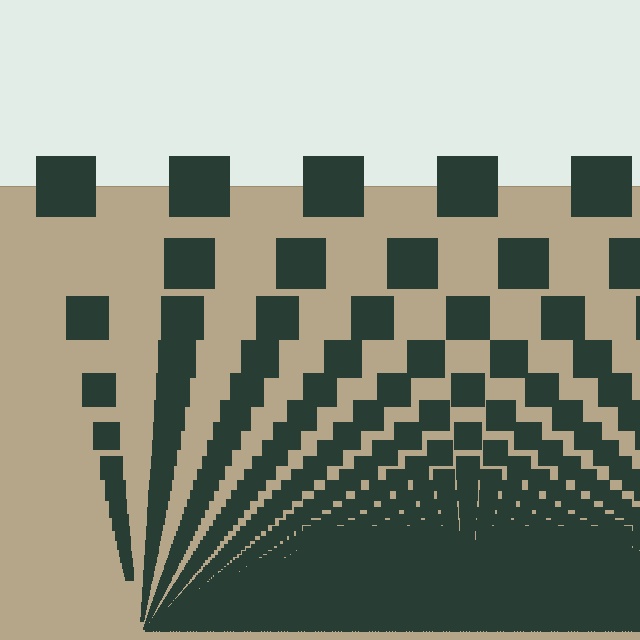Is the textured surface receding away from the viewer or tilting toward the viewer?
The surface appears to tilt toward the viewer. Texture elements get larger and sparser toward the top.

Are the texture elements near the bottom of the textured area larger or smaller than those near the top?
Smaller. The gradient is inverted — elements near the bottom are smaller and denser.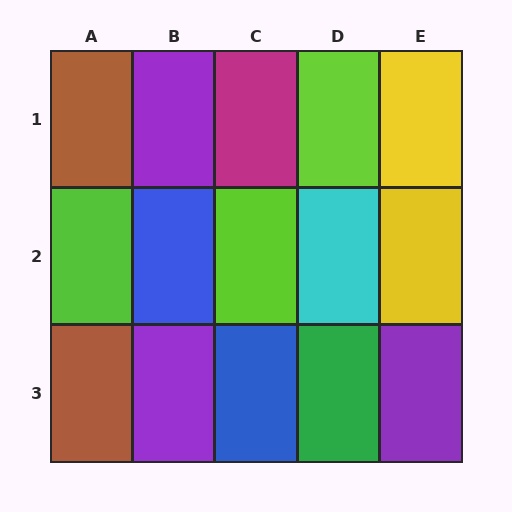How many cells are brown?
2 cells are brown.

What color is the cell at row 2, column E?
Yellow.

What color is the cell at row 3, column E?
Purple.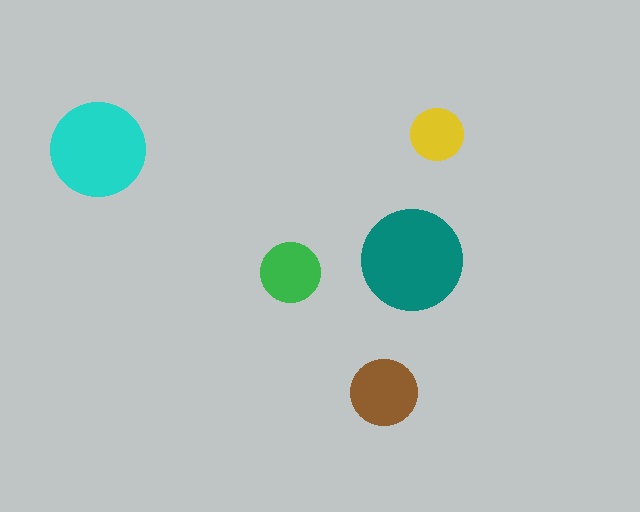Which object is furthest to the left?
The cyan circle is leftmost.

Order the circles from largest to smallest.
the teal one, the cyan one, the brown one, the green one, the yellow one.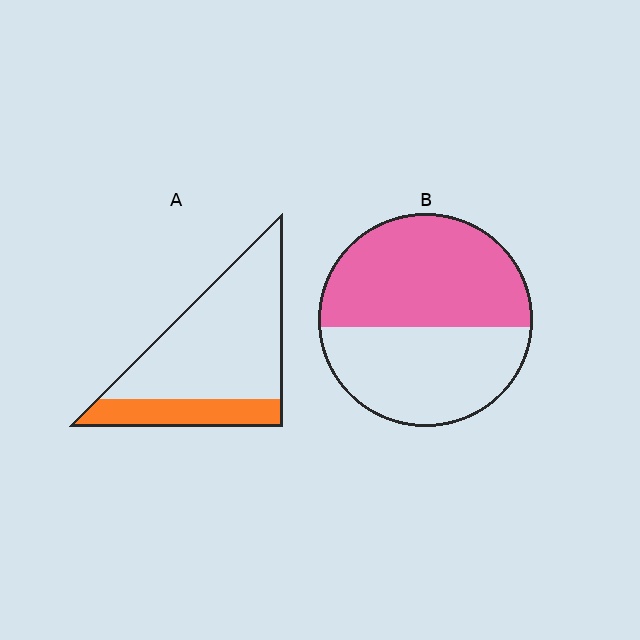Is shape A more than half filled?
No.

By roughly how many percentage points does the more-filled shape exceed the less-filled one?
By roughly 30 percentage points (B over A).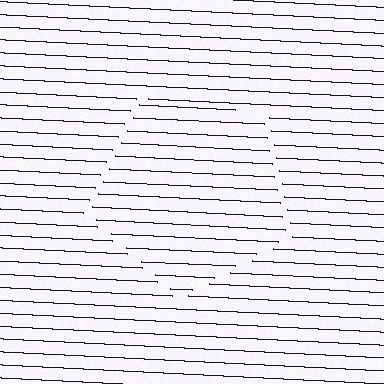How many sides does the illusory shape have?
5 sides — the line-ends trace a pentagon.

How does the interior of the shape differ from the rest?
The interior of the shape contains the same grating, shifted by half a period — the contour is defined by the phase discontinuity where line-ends from the inner and outer gratings abut.